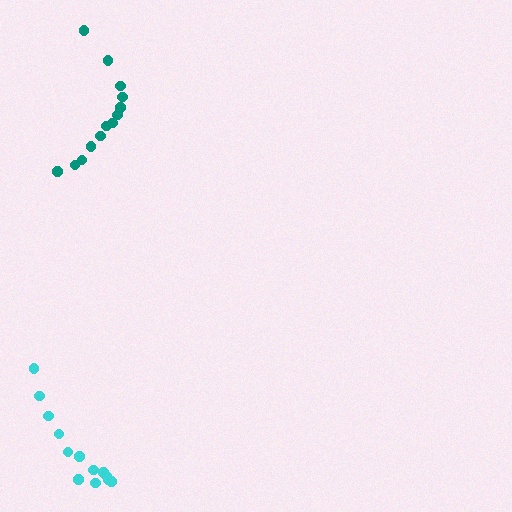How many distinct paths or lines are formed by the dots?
There are 2 distinct paths.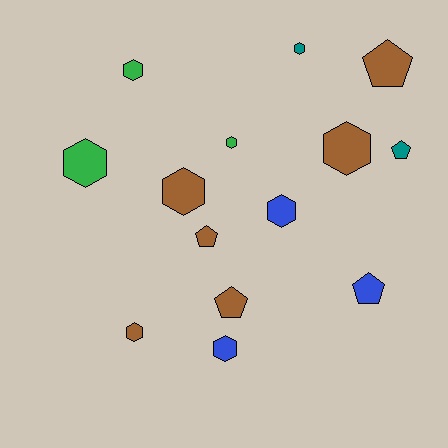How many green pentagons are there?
There are no green pentagons.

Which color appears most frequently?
Brown, with 6 objects.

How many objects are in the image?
There are 14 objects.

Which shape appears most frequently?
Hexagon, with 9 objects.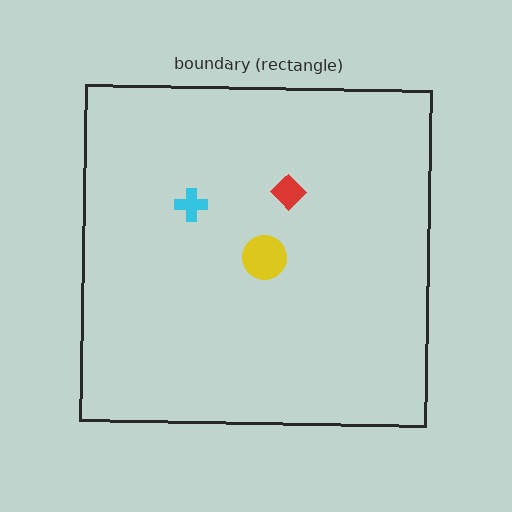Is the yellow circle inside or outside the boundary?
Inside.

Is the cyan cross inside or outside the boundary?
Inside.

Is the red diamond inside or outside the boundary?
Inside.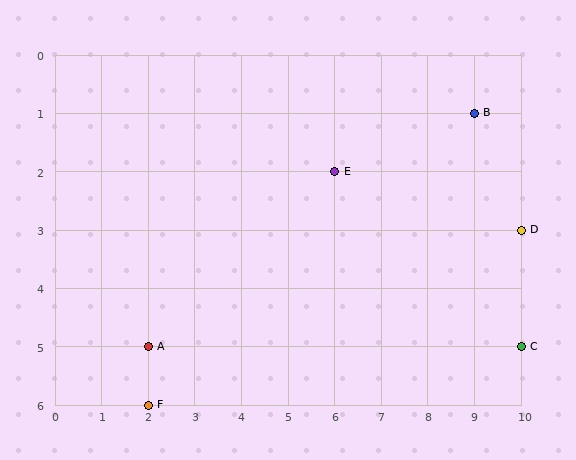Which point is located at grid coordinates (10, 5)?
Point C is at (10, 5).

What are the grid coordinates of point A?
Point A is at grid coordinates (2, 5).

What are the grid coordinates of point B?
Point B is at grid coordinates (9, 1).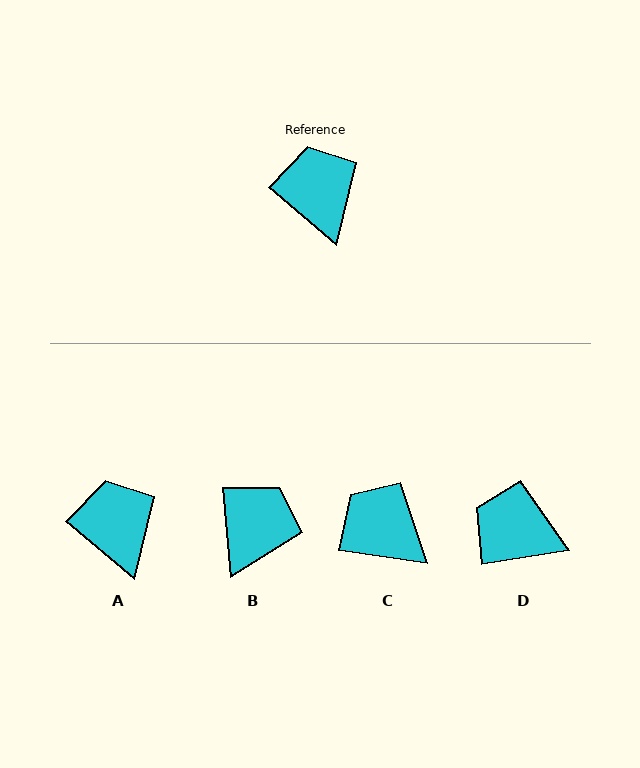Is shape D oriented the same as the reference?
No, it is off by about 49 degrees.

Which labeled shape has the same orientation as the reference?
A.